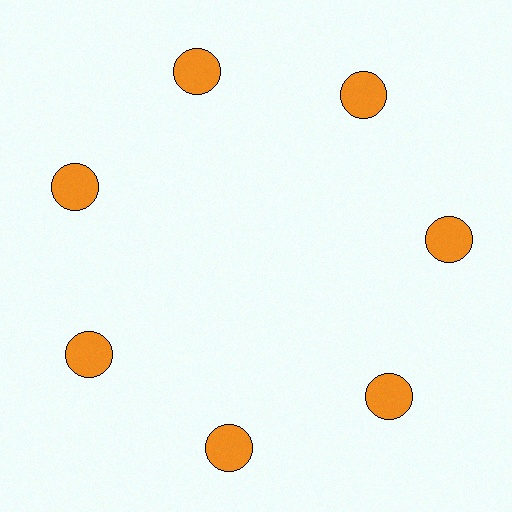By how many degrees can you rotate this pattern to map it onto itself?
The pattern maps onto itself every 51 degrees of rotation.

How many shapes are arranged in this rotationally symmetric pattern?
There are 7 shapes, arranged in 7 groups of 1.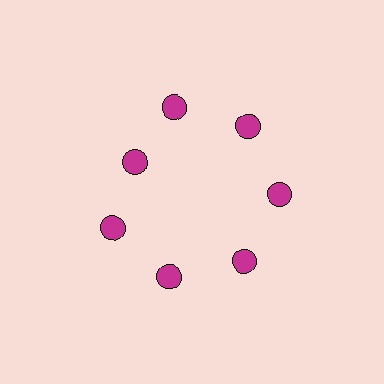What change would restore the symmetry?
The symmetry would be restored by moving it outward, back onto the ring so that all 7 circles sit at equal angles and equal distance from the center.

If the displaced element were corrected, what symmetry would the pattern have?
It would have 7-fold rotational symmetry — the pattern would map onto itself every 51 degrees.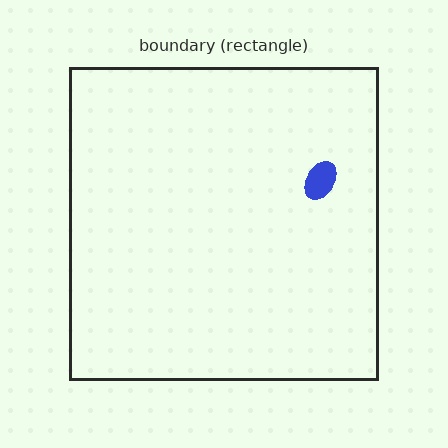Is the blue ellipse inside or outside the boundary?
Inside.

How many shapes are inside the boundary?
1 inside, 0 outside.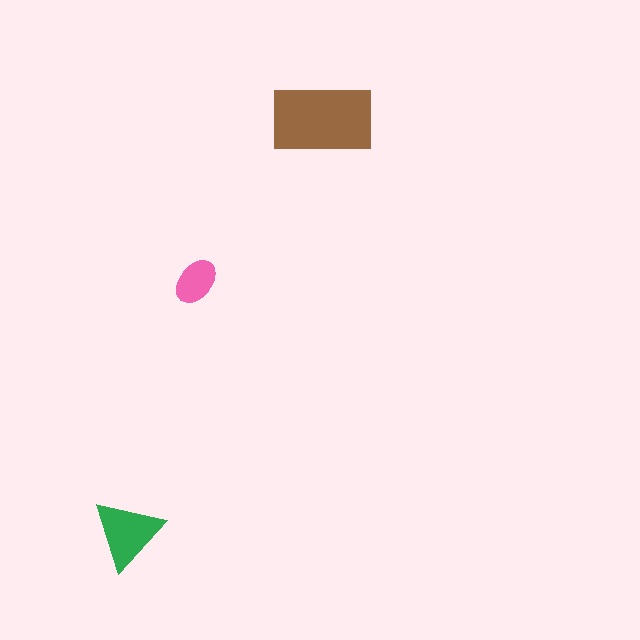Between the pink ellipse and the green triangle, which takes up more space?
The green triangle.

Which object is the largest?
The brown rectangle.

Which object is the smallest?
The pink ellipse.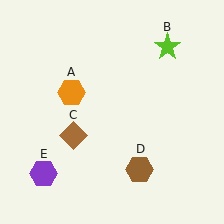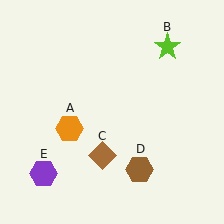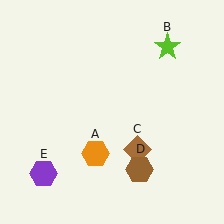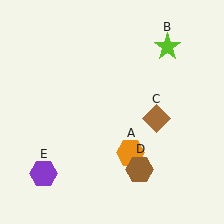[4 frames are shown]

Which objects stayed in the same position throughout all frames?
Lime star (object B) and brown hexagon (object D) and purple hexagon (object E) remained stationary.